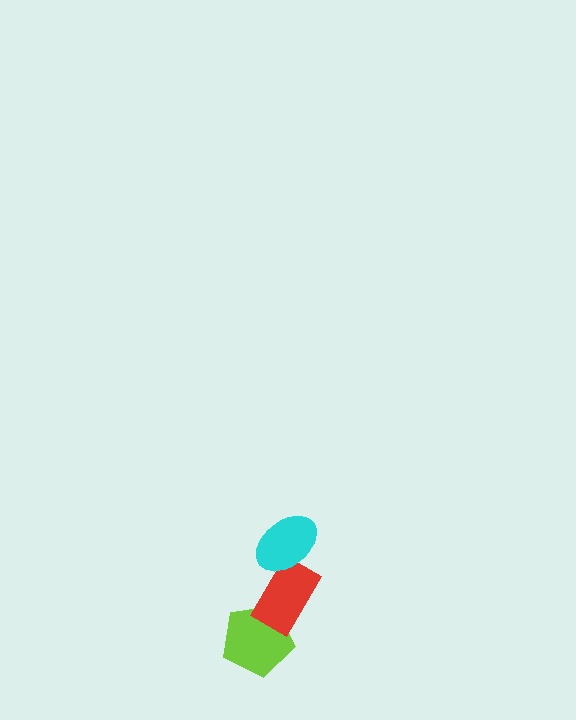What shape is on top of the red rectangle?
The cyan ellipse is on top of the red rectangle.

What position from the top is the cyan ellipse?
The cyan ellipse is 1st from the top.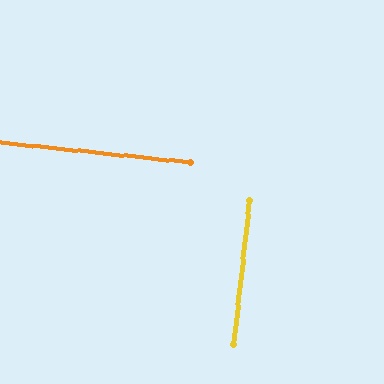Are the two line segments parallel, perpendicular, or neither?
Perpendicular — they meet at approximately 90°.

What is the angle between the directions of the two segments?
Approximately 90 degrees.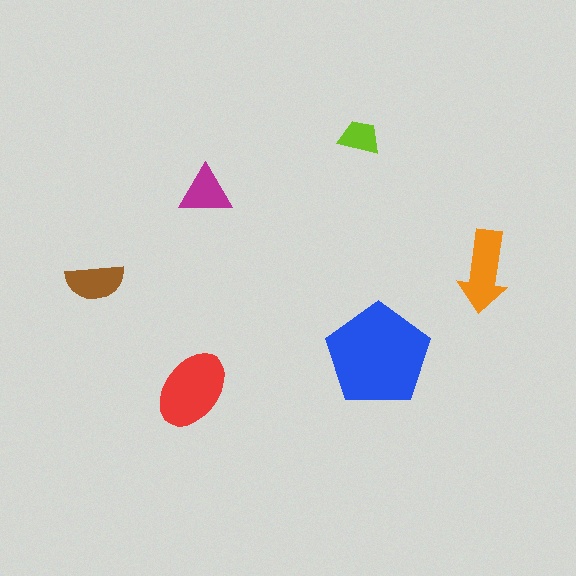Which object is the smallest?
The lime trapezoid.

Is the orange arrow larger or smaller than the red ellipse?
Smaller.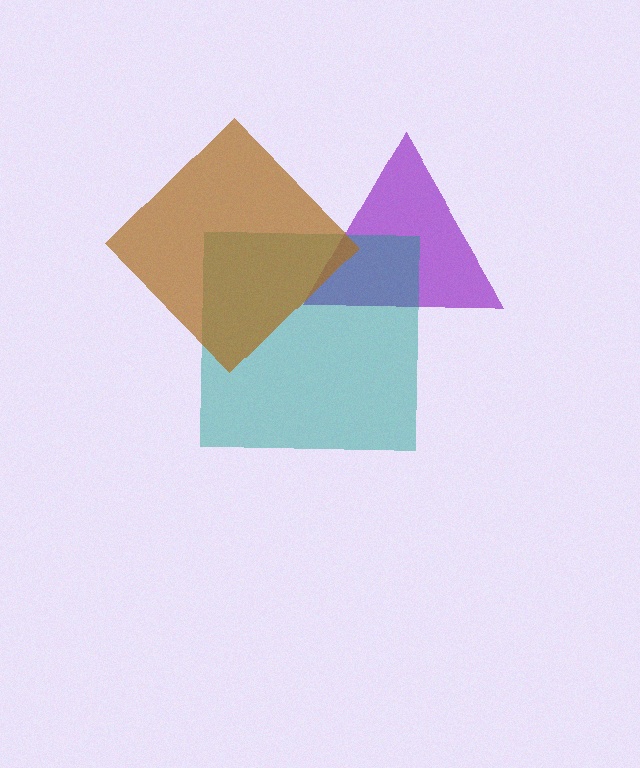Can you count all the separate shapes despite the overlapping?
Yes, there are 3 separate shapes.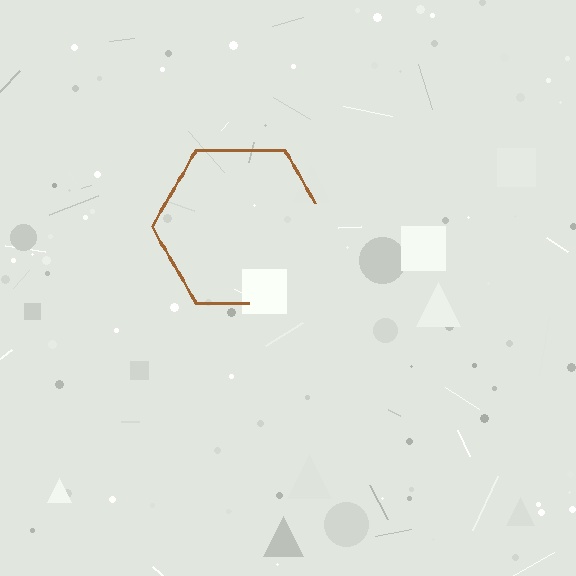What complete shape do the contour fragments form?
The contour fragments form a hexagon.